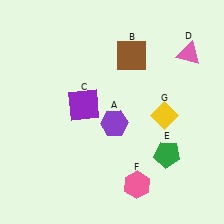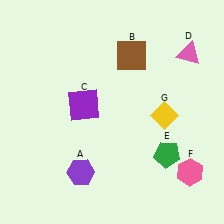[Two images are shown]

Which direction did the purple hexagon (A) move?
The purple hexagon (A) moved down.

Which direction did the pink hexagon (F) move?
The pink hexagon (F) moved right.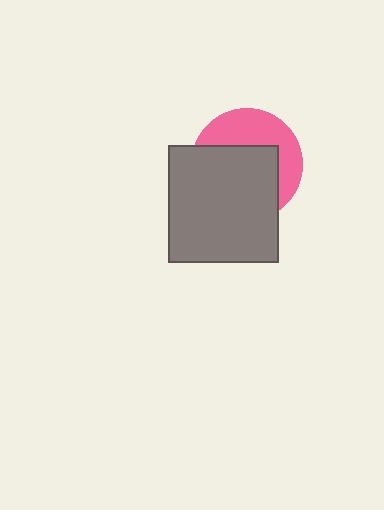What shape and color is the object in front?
The object in front is a gray rectangle.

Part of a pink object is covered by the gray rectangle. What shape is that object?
It is a circle.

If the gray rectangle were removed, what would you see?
You would see the complete pink circle.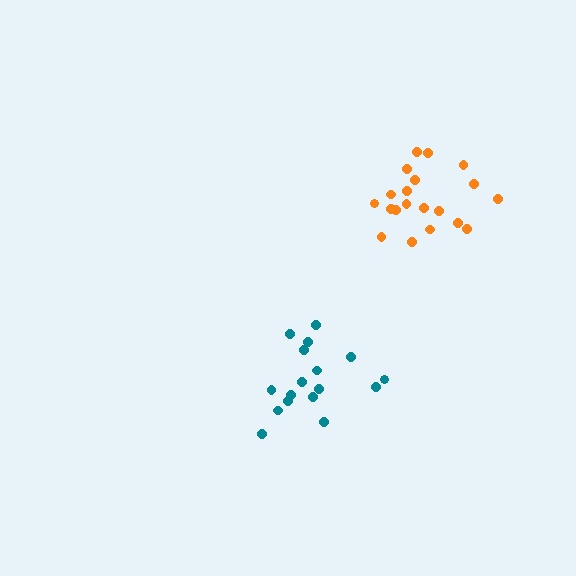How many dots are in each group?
Group 1: 17 dots, Group 2: 20 dots (37 total).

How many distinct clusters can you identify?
There are 2 distinct clusters.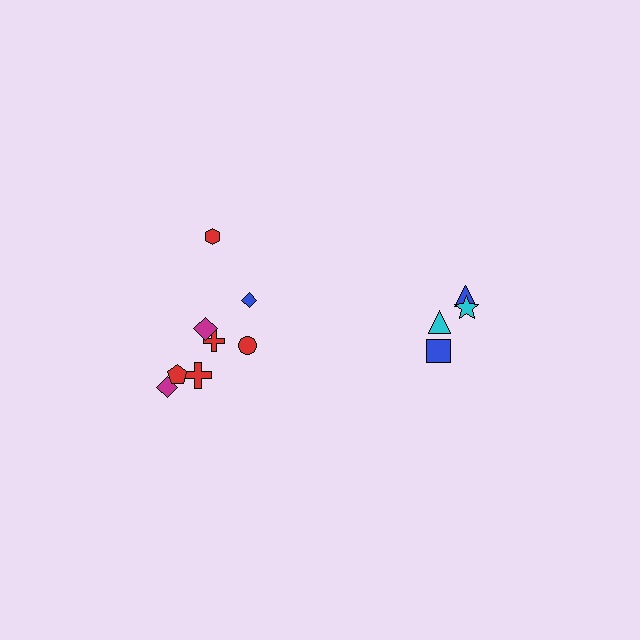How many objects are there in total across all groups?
There are 12 objects.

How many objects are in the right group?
There are 4 objects.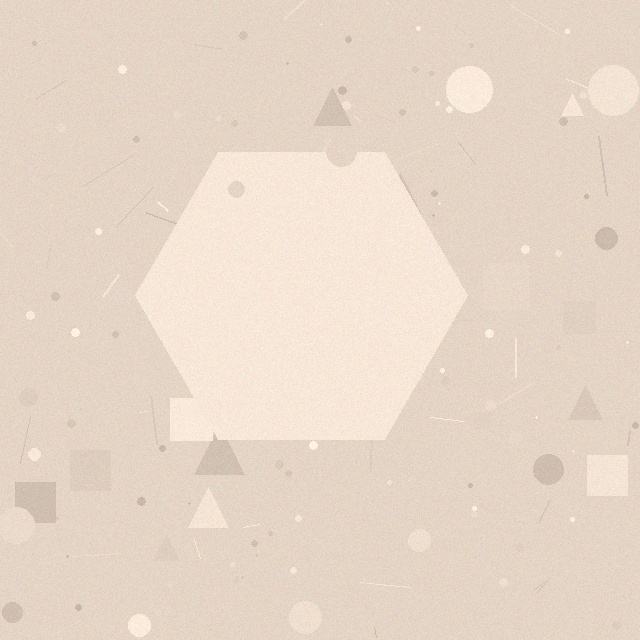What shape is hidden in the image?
A hexagon is hidden in the image.